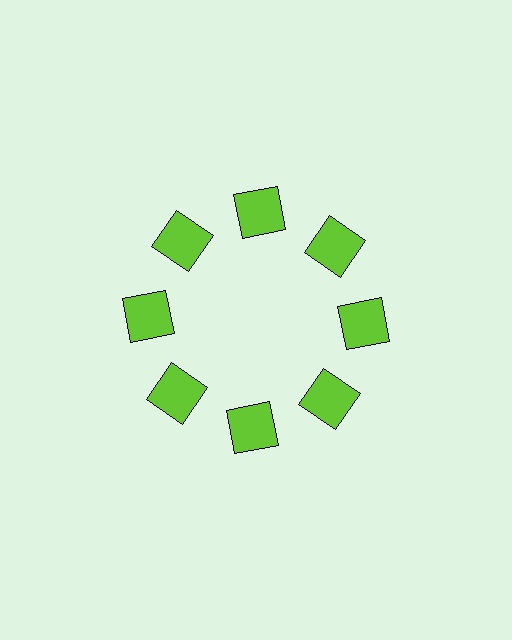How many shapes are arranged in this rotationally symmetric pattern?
There are 8 shapes, arranged in 8 groups of 1.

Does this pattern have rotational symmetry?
Yes, this pattern has 8-fold rotational symmetry. It looks the same after rotating 45 degrees around the center.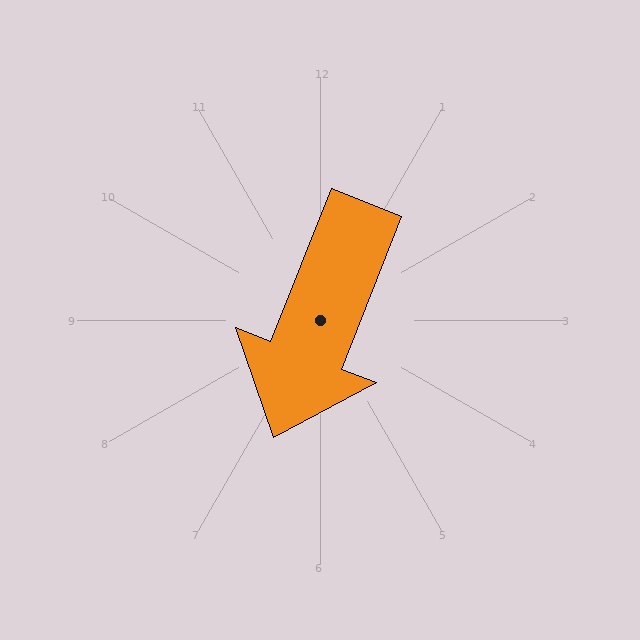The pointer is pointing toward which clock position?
Roughly 7 o'clock.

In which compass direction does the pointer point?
South.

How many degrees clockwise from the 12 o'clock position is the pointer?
Approximately 202 degrees.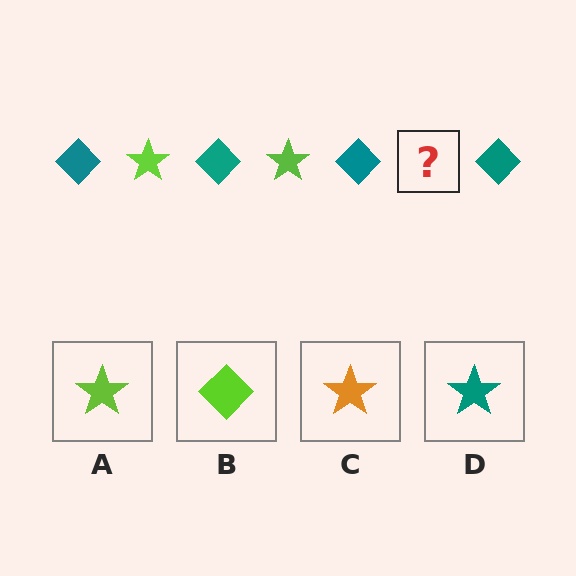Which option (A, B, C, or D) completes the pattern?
A.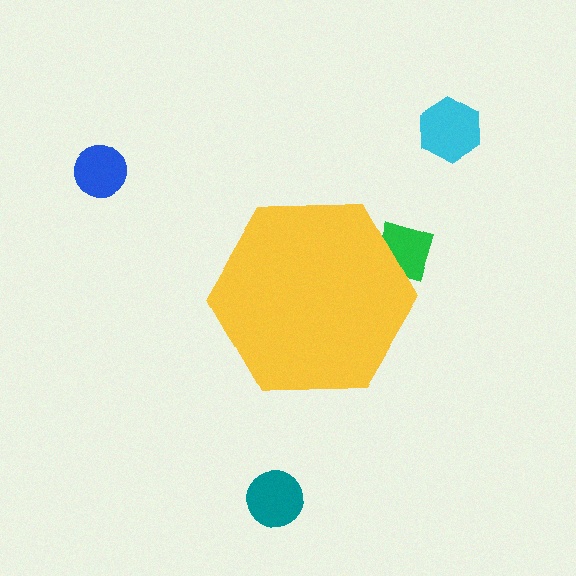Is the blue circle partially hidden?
No, the blue circle is fully visible.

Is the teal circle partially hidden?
No, the teal circle is fully visible.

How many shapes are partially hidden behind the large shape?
1 shape is partially hidden.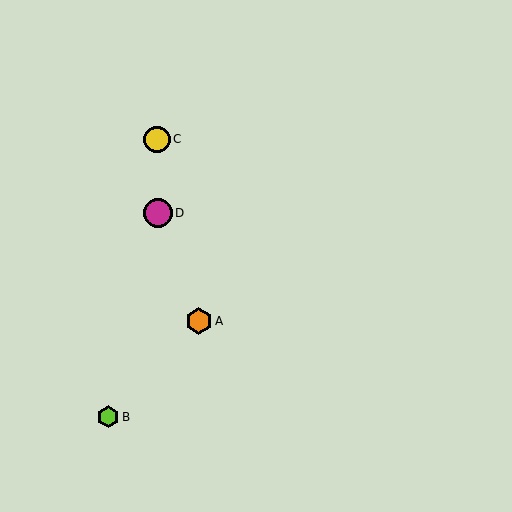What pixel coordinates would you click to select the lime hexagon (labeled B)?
Click at (108, 417) to select the lime hexagon B.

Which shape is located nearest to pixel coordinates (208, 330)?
The orange hexagon (labeled A) at (199, 321) is nearest to that location.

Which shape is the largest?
The magenta circle (labeled D) is the largest.